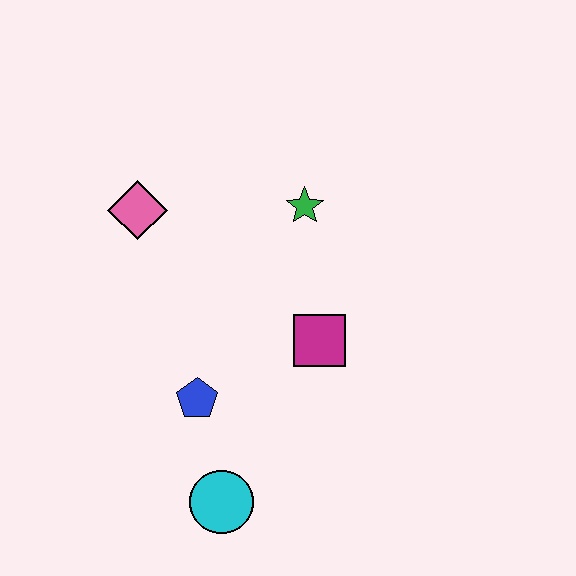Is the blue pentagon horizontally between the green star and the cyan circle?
No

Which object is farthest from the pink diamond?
The cyan circle is farthest from the pink diamond.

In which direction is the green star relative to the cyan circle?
The green star is above the cyan circle.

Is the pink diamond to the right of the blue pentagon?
No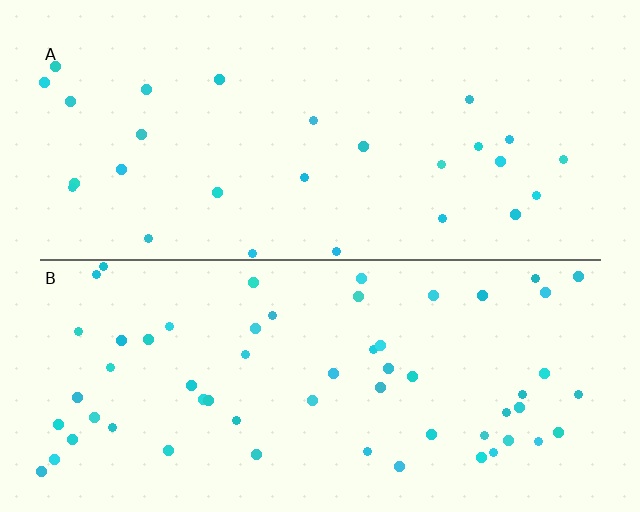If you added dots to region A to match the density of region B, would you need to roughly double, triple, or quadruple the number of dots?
Approximately double.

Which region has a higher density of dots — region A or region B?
B (the bottom).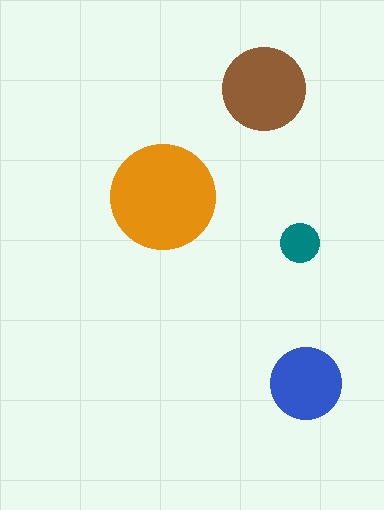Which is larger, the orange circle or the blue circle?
The orange one.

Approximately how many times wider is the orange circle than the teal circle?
About 2.5 times wider.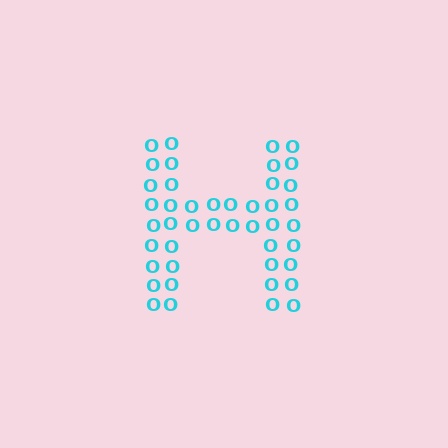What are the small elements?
The small elements are letter O's.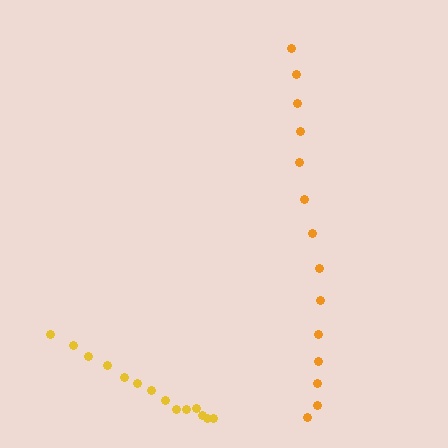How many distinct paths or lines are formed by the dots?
There are 2 distinct paths.